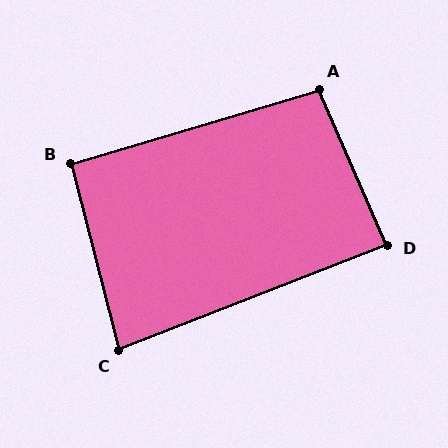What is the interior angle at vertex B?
Approximately 92 degrees (approximately right).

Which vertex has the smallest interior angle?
C, at approximately 83 degrees.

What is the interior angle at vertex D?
Approximately 88 degrees (approximately right).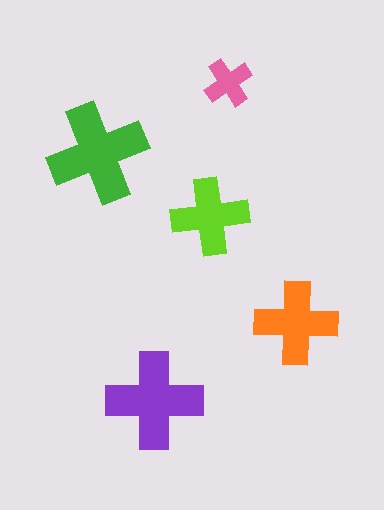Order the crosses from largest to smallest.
the green one, the purple one, the orange one, the lime one, the pink one.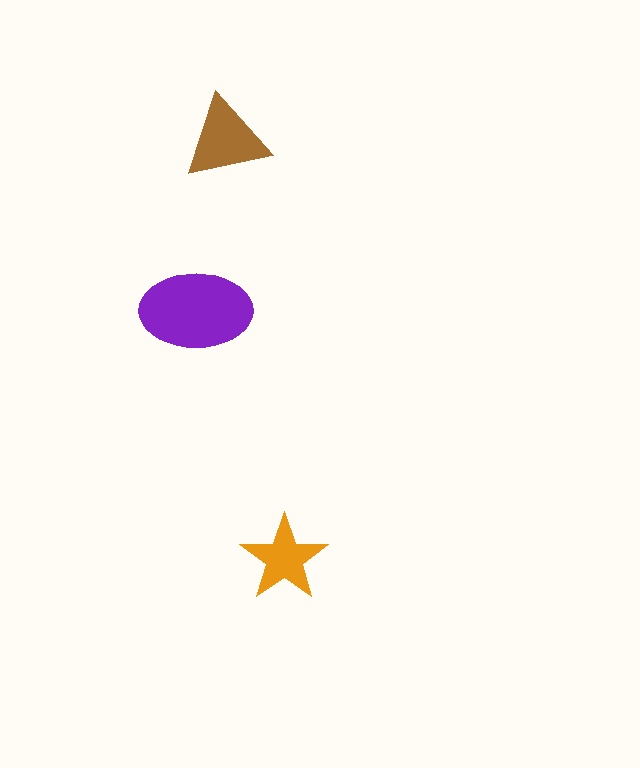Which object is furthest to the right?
The orange star is rightmost.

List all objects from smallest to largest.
The orange star, the brown triangle, the purple ellipse.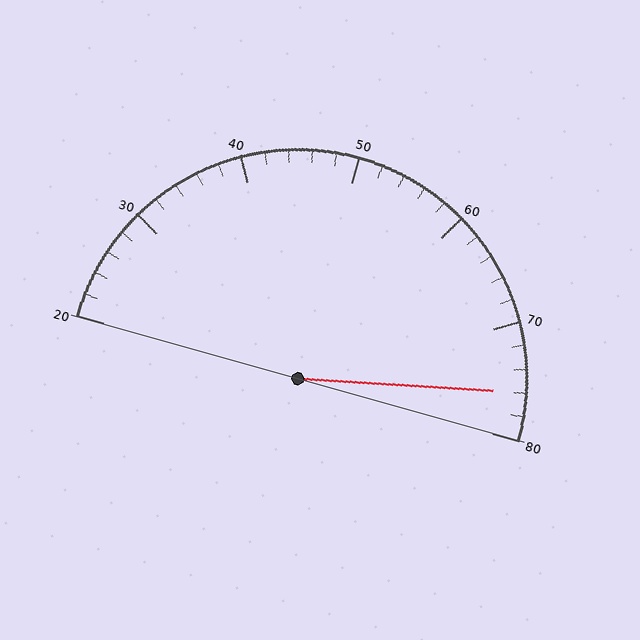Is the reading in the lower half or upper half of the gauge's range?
The reading is in the upper half of the range (20 to 80).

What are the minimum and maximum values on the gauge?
The gauge ranges from 20 to 80.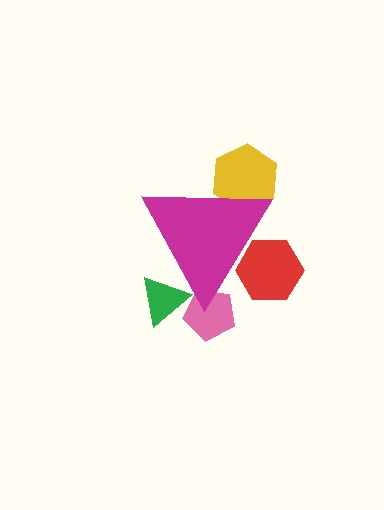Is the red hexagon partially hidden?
Yes, the red hexagon is partially hidden behind the magenta triangle.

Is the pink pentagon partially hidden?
Yes, the pink pentagon is partially hidden behind the magenta triangle.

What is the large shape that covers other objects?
A magenta triangle.